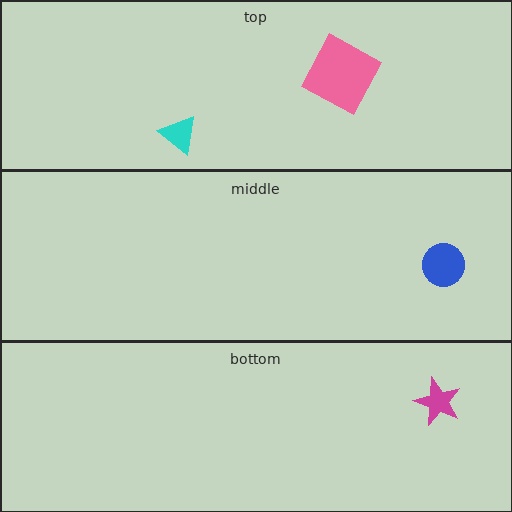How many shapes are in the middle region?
1.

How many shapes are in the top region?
2.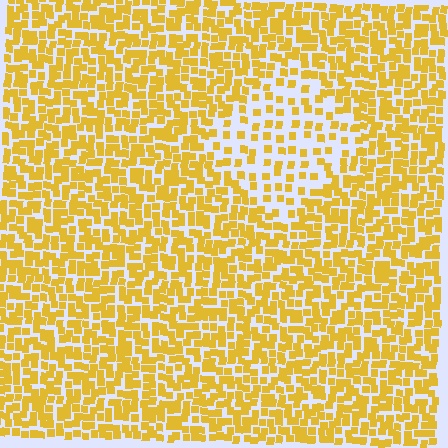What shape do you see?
I see a diamond.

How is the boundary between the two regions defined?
The boundary is defined by a change in element density (approximately 2.3x ratio). All elements are the same color, size, and shape.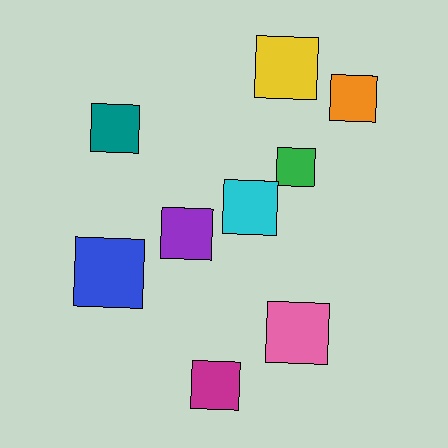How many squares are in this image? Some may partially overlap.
There are 9 squares.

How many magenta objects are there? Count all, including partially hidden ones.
There is 1 magenta object.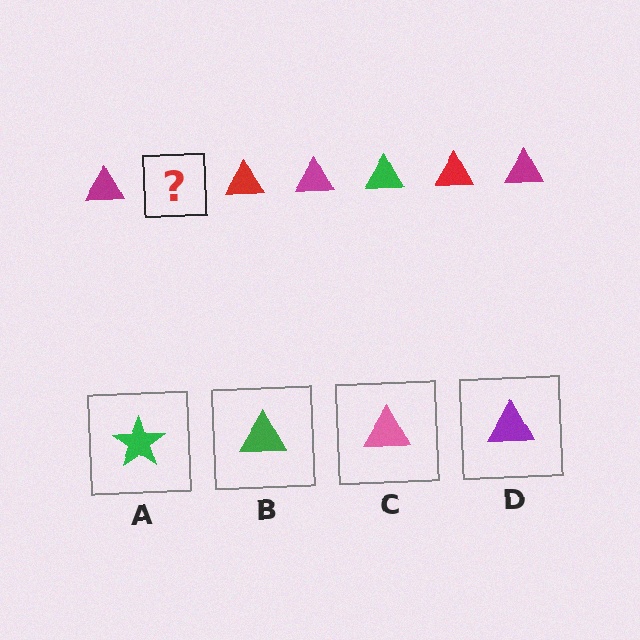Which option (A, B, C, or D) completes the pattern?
B.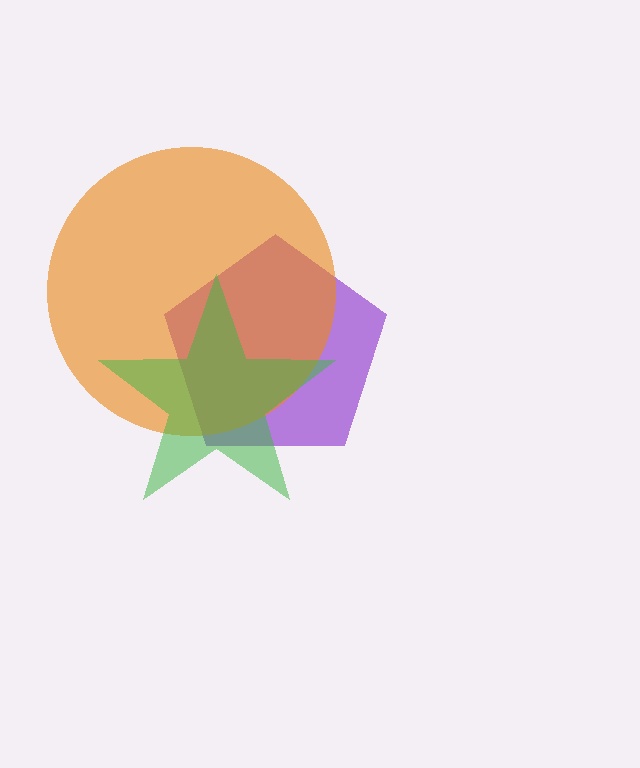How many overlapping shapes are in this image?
There are 3 overlapping shapes in the image.